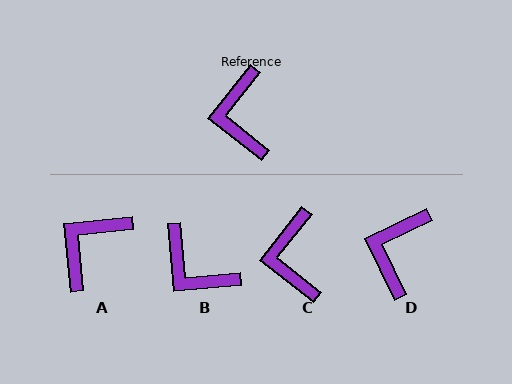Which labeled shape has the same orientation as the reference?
C.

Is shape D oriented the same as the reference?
No, it is off by about 26 degrees.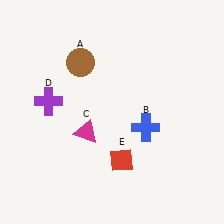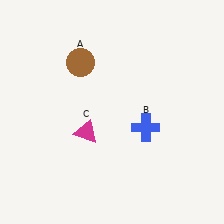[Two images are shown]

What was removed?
The red diamond (E), the purple cross (D) were removed in Image 2.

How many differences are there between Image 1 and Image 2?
There are 2 differences between the two images.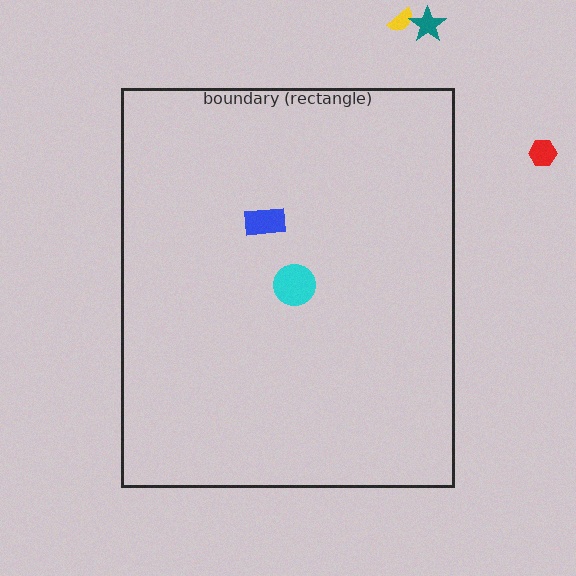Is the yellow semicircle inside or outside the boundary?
Outside.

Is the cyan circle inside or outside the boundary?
Inside.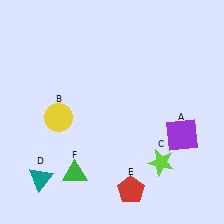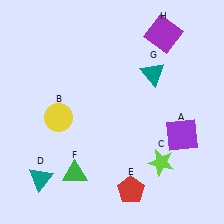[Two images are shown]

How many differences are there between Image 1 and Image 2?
There are 2 differences between the two images.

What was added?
A teal triangle (G), a purple square (H) were added in Image 2.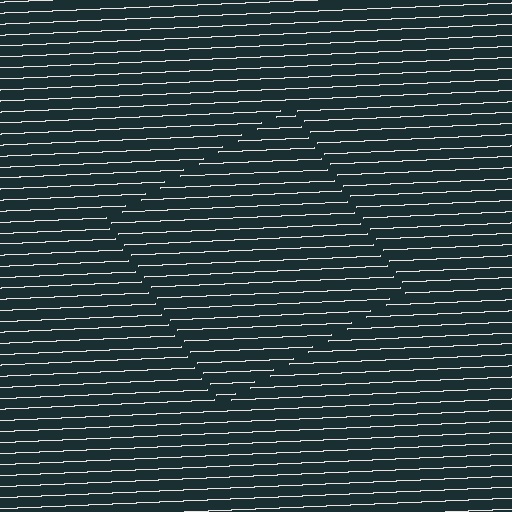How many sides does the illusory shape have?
4 sides — the line-ends trace a square.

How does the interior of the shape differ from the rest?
The interior of the shape contains the same grating, shifted by half a period — the contour is defined by the phase discontinuity where line-ends from the inner and outer gratings abut.